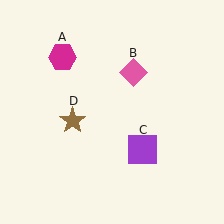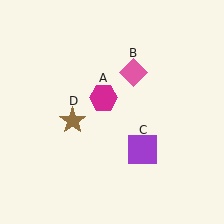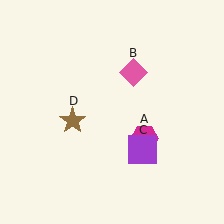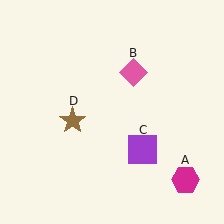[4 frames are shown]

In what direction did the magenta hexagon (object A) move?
The magenta hexagon (object A) moved down and to the right.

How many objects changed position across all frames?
1 object changed position: magenta hexagon (object A).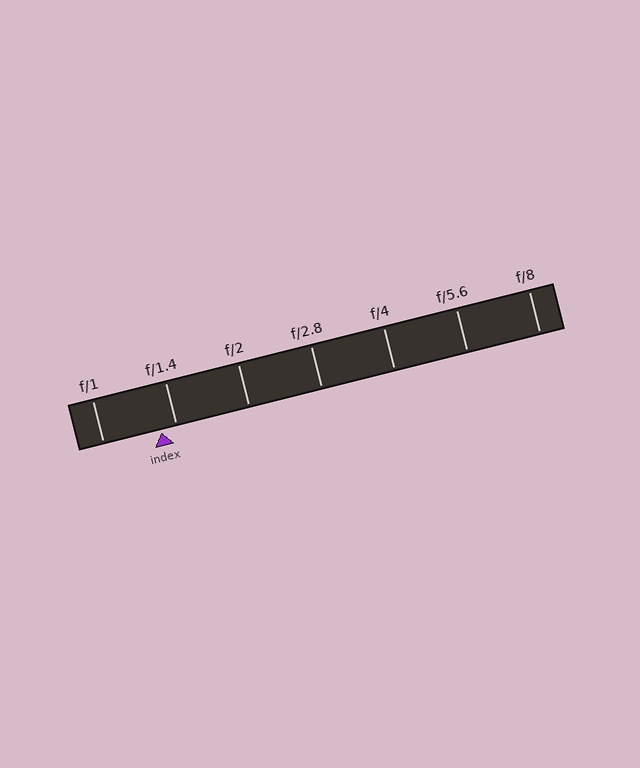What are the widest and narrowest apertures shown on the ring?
The widest aperture shown is f/1 and the narrowest is f/8.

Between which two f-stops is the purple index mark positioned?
The index mark is between f/1 and f/1.4.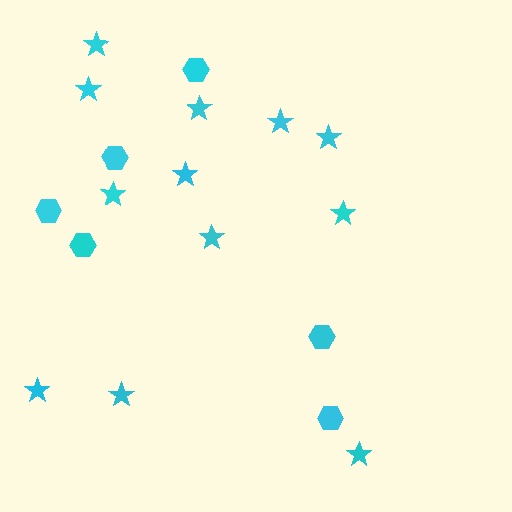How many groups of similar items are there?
There are 2 groups: one group of hexagons (6) and one group of stars (12).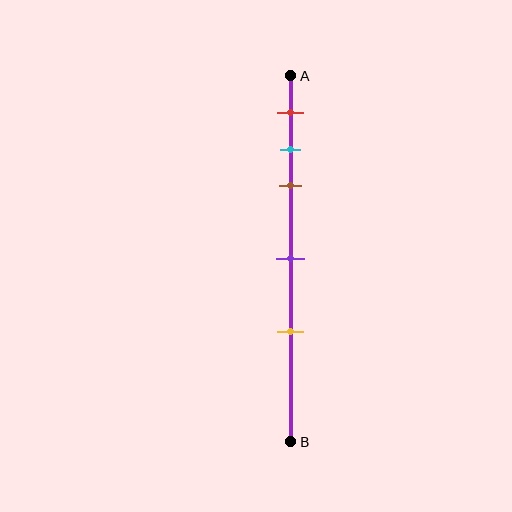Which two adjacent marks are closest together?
The cyan and brown marks are the closest adjacent pair.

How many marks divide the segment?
There are 5 marks dividing the segment.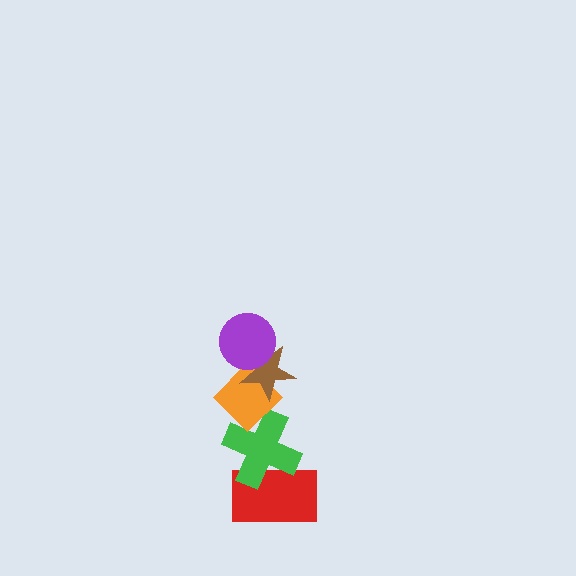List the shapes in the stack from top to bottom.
From top to bottom: the purple circle, the brown star, the orange diamond, the green cross, the red rectangle.